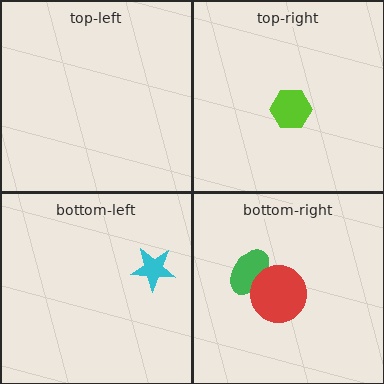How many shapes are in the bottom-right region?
2.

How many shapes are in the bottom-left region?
1.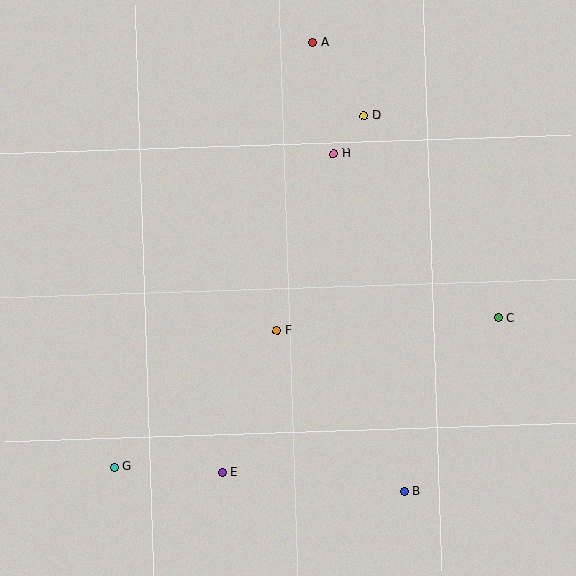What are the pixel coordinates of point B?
Point B is at (404, 491).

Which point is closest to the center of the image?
Point F at (277, 331) is closest to the center.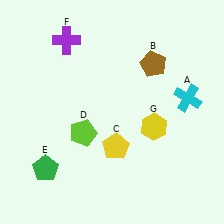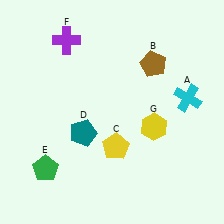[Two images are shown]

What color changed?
The pentagon (D) changed from lime in Image 1 to teal in Image 2.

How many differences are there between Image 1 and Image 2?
There is 1 difference between the two images.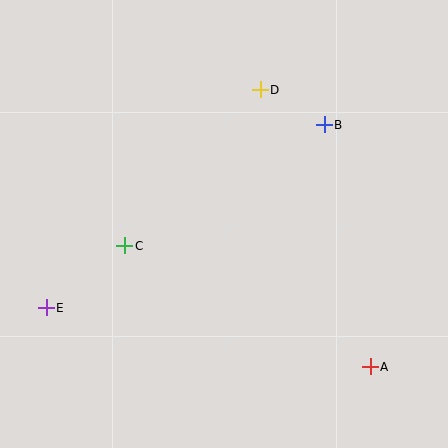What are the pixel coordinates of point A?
Point A is at (370, 367).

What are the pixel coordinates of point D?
Point D is at (260, 90).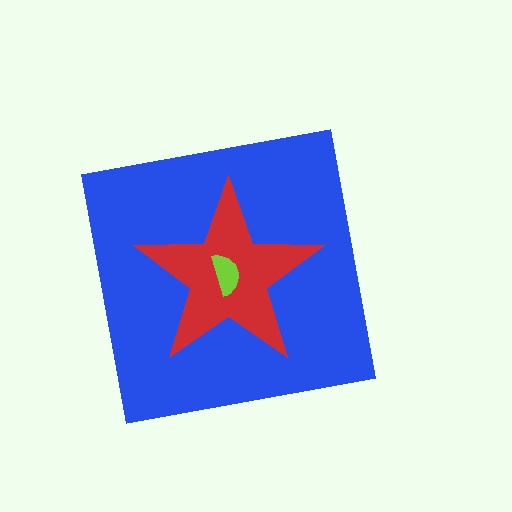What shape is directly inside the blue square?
The red star.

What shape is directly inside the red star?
The lime semicircle.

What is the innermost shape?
The lime semicircle.